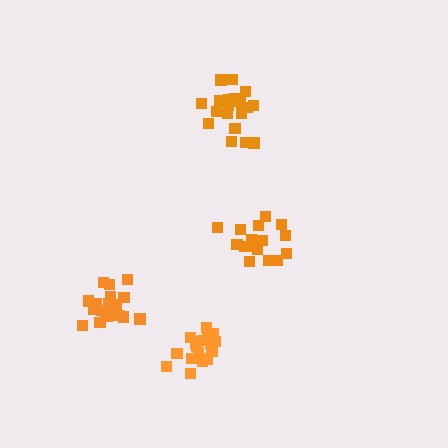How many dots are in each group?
Group 1: 19 dots, Group 2: 20 dots, Group 3: 19 dots, Group 4: 16 dots (74 total).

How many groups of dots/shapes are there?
There are 4 groups.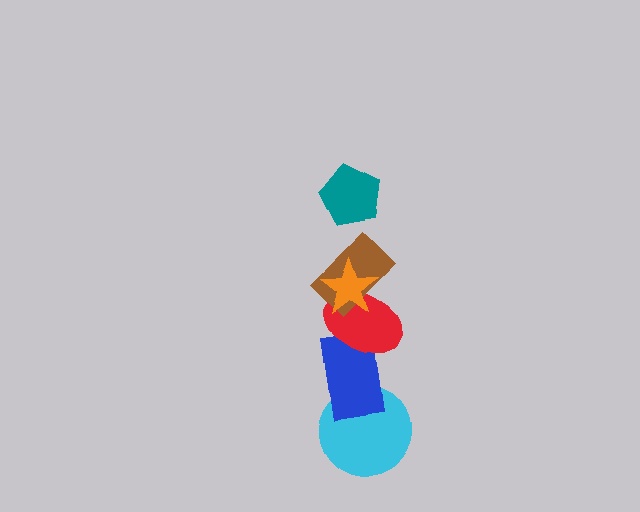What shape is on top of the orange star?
The teal pentagon is on top of the orange star.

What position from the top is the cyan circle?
The cyan circle is 6th from the top.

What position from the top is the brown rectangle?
The brown rectangle is 3rd from the top.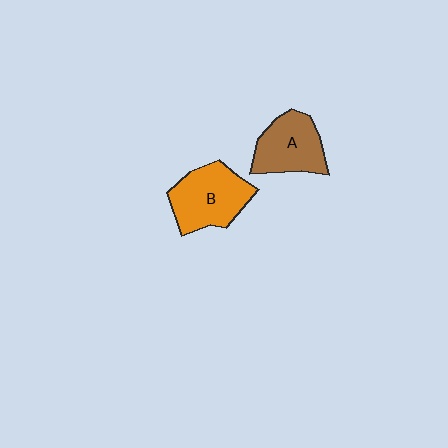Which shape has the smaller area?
Shape A (brown).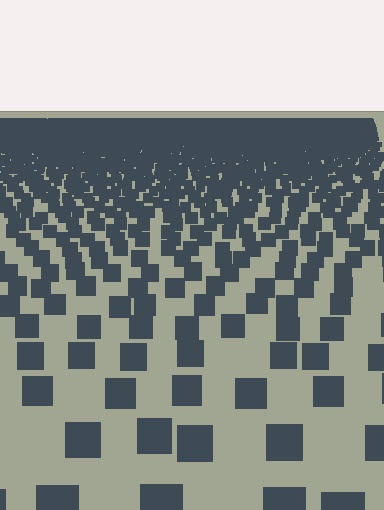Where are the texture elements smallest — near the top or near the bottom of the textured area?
Near the top.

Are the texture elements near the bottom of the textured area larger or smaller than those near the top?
Larger. Near the bottom, elements are closer to the viewer and appear at a bigger on-screen size.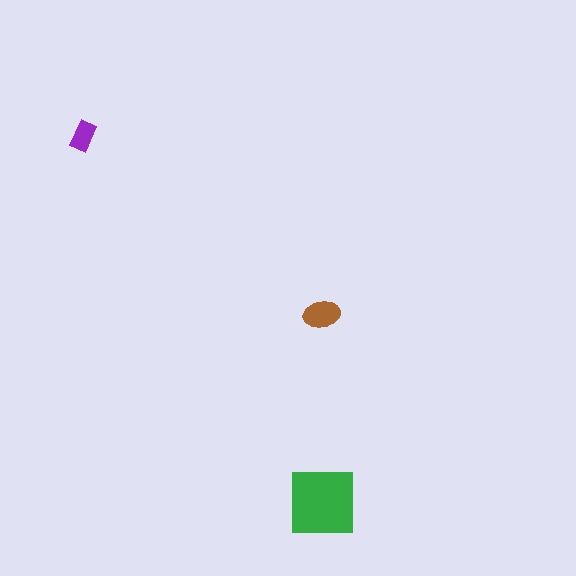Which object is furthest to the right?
The green square is rightmost.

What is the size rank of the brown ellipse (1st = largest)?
2nd.